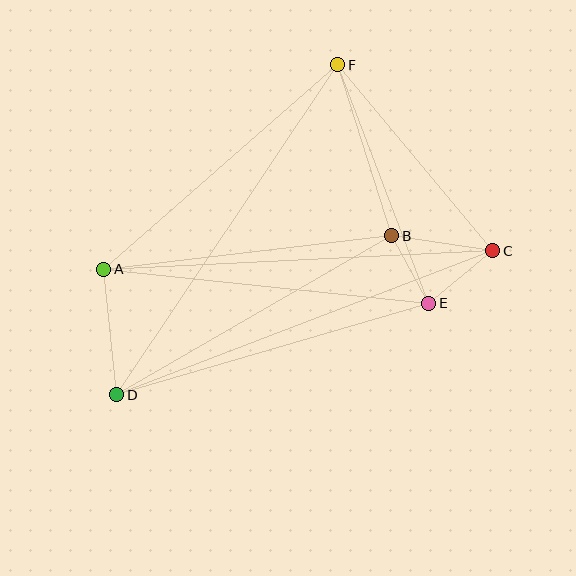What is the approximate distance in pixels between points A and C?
The distance between A and C is approximately 390 pixels.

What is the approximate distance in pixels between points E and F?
The distance between E and F is approximately 256 pixels.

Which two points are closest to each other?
Points B and E are closest to each other.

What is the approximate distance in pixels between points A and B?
The distance between A and B is approximately 290 pixels.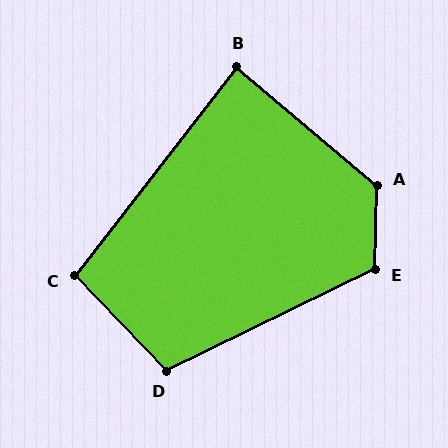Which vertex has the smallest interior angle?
B, at approximately 88 degrees.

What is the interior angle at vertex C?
Approximately 98 degrees (obtuse).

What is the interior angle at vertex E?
Approximately 117 degrees (obtuse).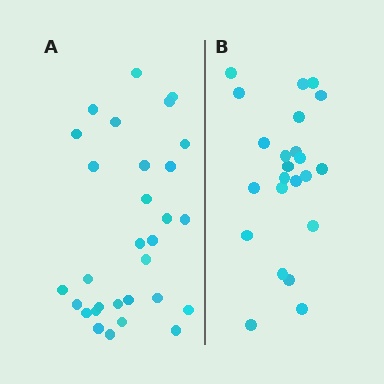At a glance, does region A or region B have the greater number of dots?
Region A (the left region) has more dots.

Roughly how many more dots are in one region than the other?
Region A has roughly 8 or so more dots than region B.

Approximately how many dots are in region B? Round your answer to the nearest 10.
About 20 dots. (The exact count is 23, which rounds to 20.)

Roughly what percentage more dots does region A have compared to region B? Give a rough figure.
About 30% more.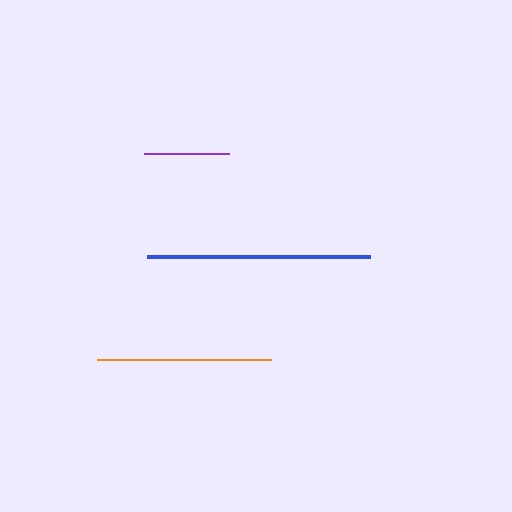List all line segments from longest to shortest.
From longest to shortest: blue, orange, purple.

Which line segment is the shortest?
The purple line is the shortest at approximately 85 pixels.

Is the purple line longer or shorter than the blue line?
The blue line is longer than the purple line.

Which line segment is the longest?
The blue line is the longest at approximately 223 pixels.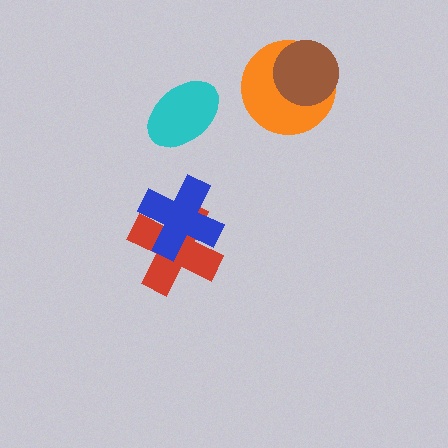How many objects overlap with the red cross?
1 object overlaps with the red cross.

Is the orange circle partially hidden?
Yes, it is partially covered by another shape.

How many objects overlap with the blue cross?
1 object overlaps with the blue cross.